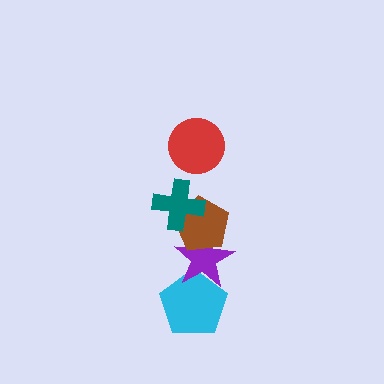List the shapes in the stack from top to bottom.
From top to bottom: the red circle, the teal cross, the brown pentagon, the purple star, the cyan pentagon.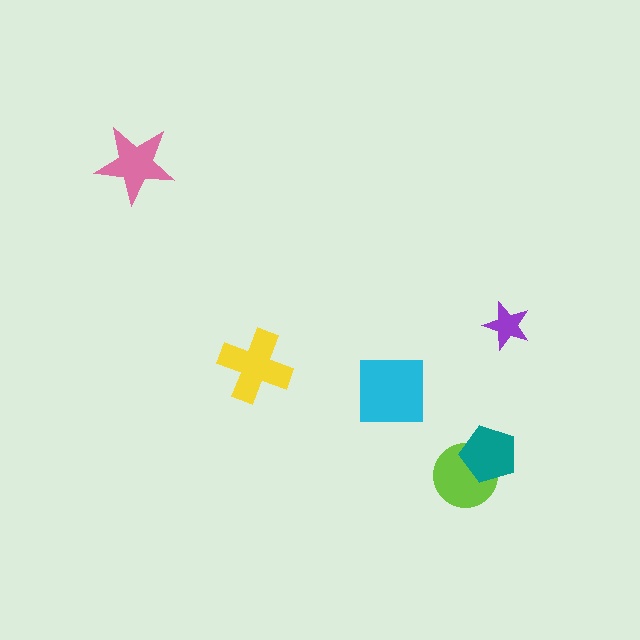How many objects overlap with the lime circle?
1 object overlaps with the lime circle.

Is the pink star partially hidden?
No, no other shape covers it.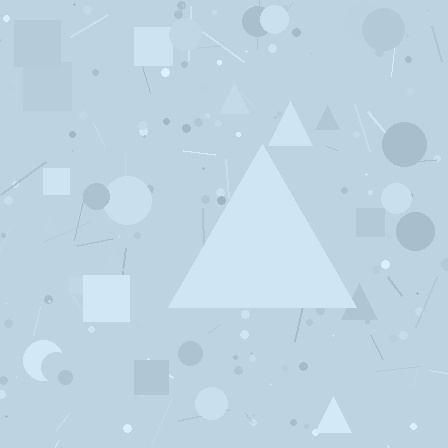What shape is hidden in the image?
A triangle is hidden in the image.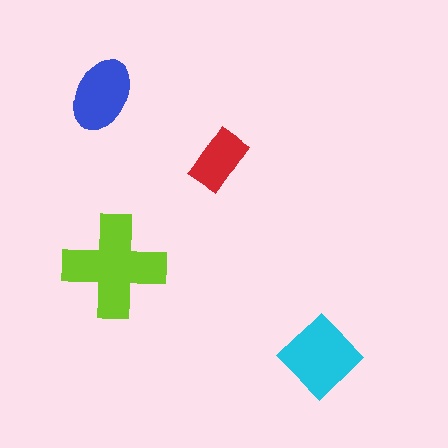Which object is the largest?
The lime cross.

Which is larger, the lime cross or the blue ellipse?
The lime cross.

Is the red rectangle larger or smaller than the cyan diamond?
Smaller.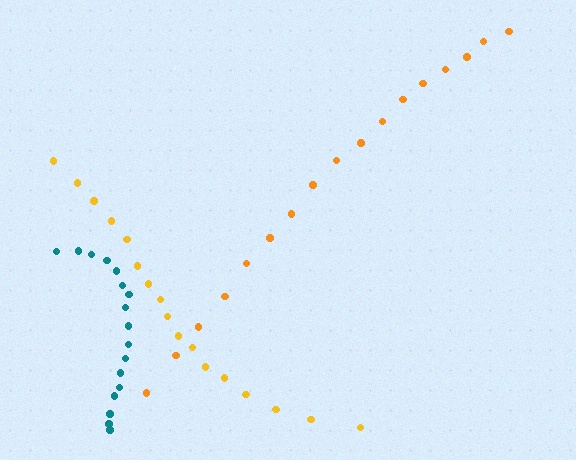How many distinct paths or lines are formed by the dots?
There are 3 distinct paths.